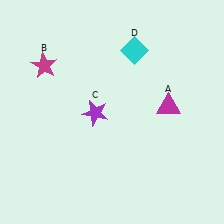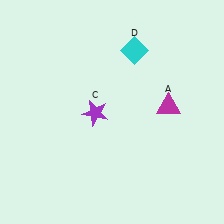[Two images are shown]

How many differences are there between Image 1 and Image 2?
There is 1 difference between the two images.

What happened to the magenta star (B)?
The magenta star (B) was removed in Image 2. It was in the top-left area of Image 1.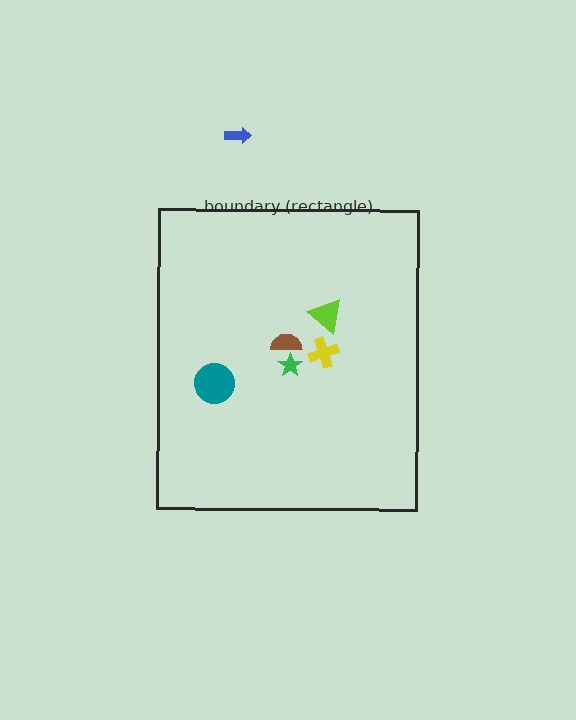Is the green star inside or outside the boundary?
Inside.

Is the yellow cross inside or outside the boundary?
Inside.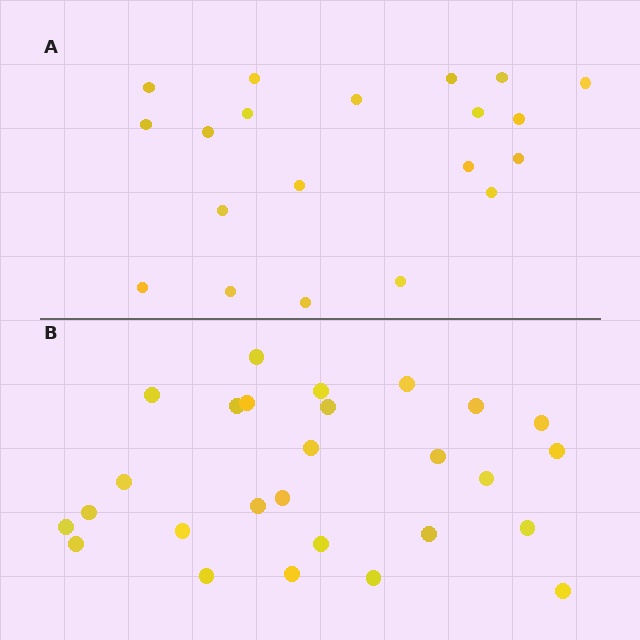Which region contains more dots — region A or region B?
Region B (the bottom region) has more dots.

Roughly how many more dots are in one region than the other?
Region B has roughly 8 or so more dots than region A.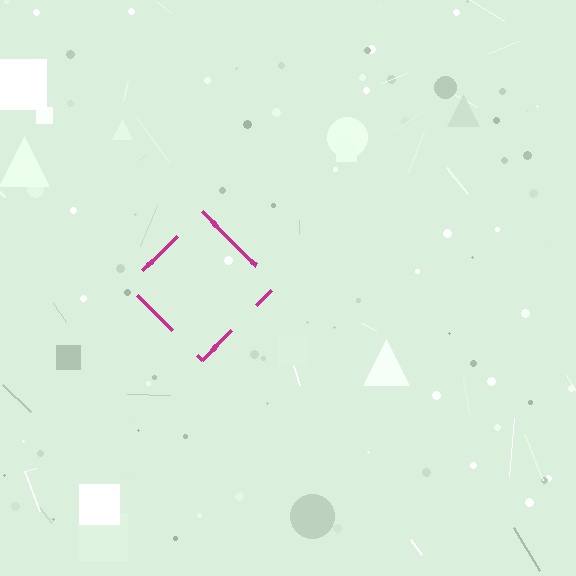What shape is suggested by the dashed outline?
The dashed outline suggests a diamond.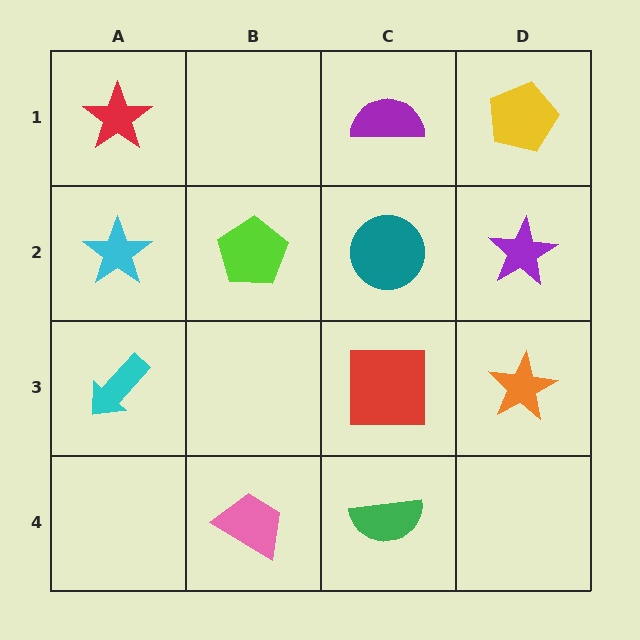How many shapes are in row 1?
3 shapes.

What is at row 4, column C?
A green semicircle.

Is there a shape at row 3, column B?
No, that cell is empty.